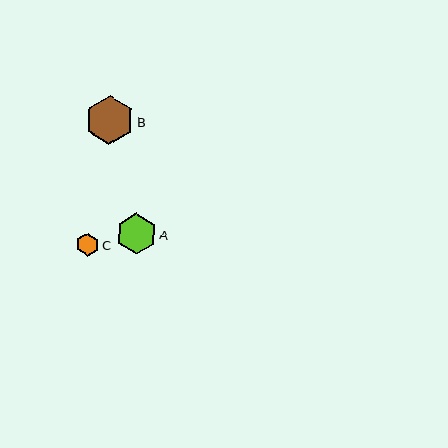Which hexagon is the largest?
Hexagon B is the largest with a size of approximately 49 pixels.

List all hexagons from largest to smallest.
From largest to smallest: B, A, C.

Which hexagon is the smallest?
Hexagon C is the smallest with a size of approximately 23 pixels.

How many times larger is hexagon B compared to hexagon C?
Hexagon B is approximately 2.1 times the size of hexagon C.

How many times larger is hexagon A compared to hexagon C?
Hexagon A is approximately 1.8 times the size of hexagon C.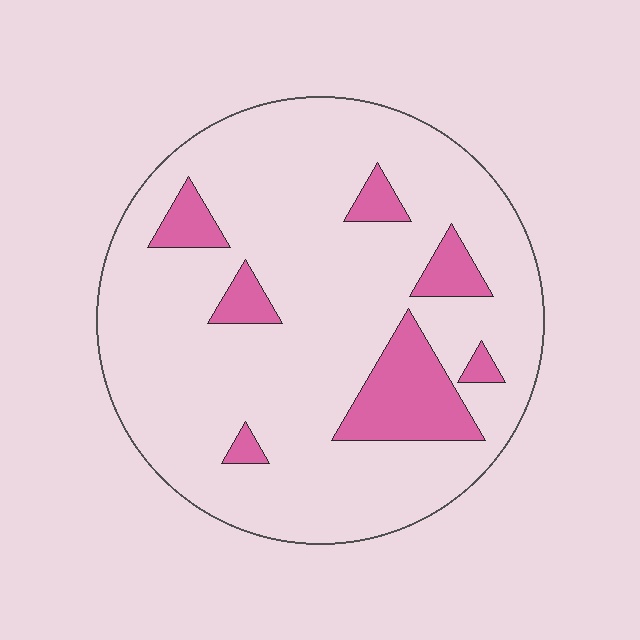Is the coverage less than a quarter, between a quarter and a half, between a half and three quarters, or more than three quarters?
Less than a quarter.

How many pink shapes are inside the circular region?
7.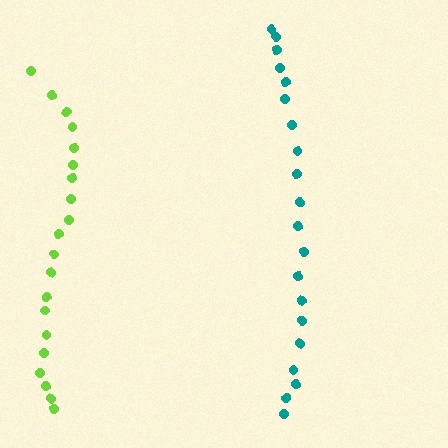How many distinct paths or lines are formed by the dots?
There are 2 distinct paths.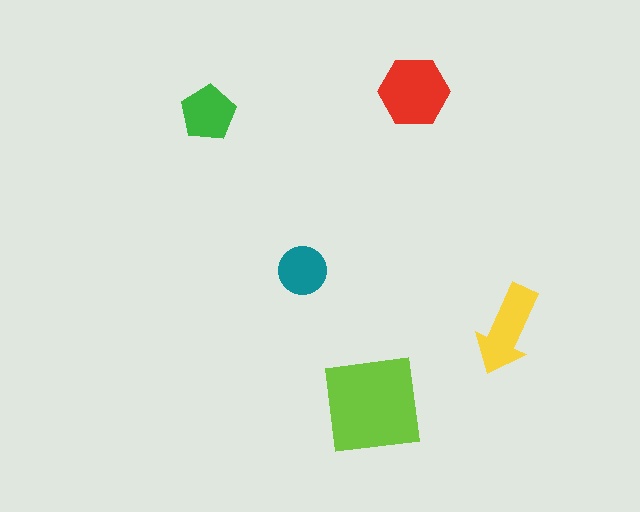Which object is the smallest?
The teal circle.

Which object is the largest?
The lime square.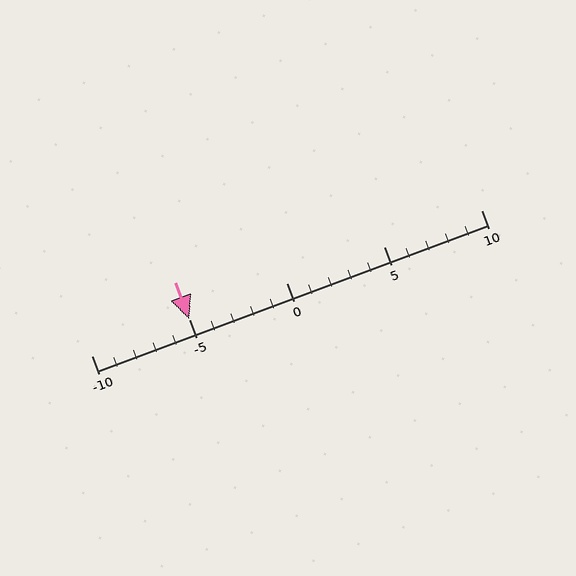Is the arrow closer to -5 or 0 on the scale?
The arrow is closer to -5.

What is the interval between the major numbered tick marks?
The major tick marks are spaced 5 units apart.